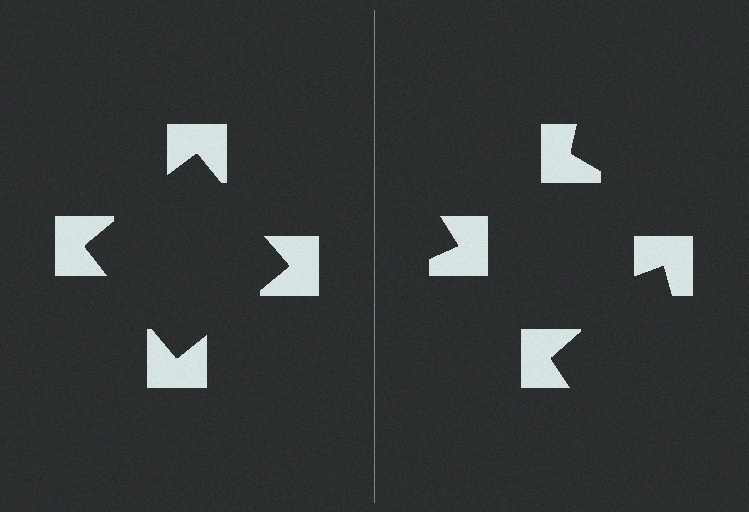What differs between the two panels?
The notched squares are positioned identically on both sides; only the wedge orientations differ. On the left they align to a square; on the right they are misaligned.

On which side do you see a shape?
An illusory square appears on the left side. On the right side the wedge cuts are rotated, so no coherent shape forms.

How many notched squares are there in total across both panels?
8 — 4 on each side.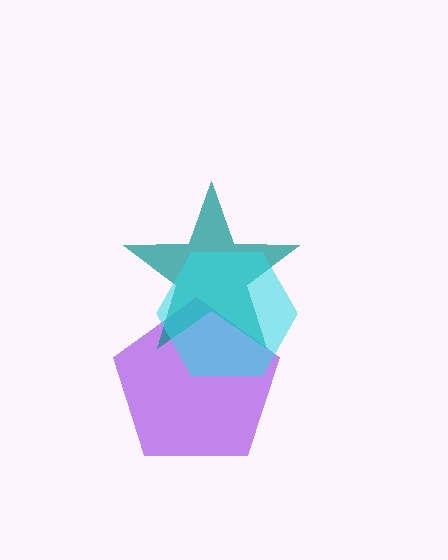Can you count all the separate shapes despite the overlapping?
Yes, there are 3 separate shapes.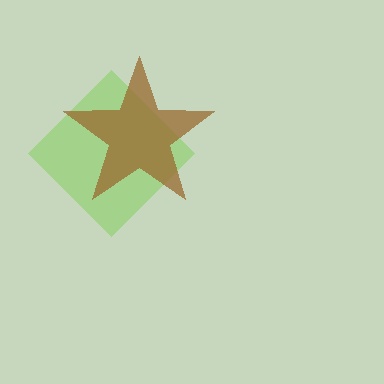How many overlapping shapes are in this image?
There are 2 overlapping shapes in the image.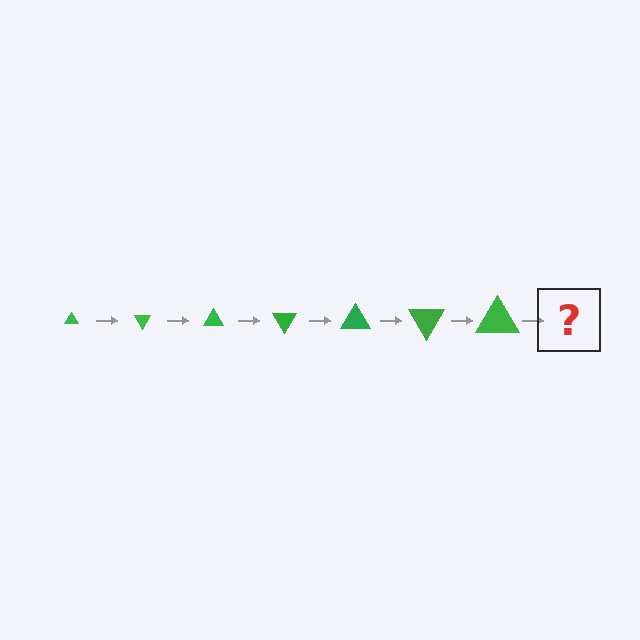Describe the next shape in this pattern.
It should be a triangle, larger than the previous one and rotated 420 degrees from the start.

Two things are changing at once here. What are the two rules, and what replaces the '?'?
The two rules are that the triangle grows larger each step and it rotates 60 degrees each step. The '?' should be a triangle, larger than the previous one and rotated 420 degrees from the start.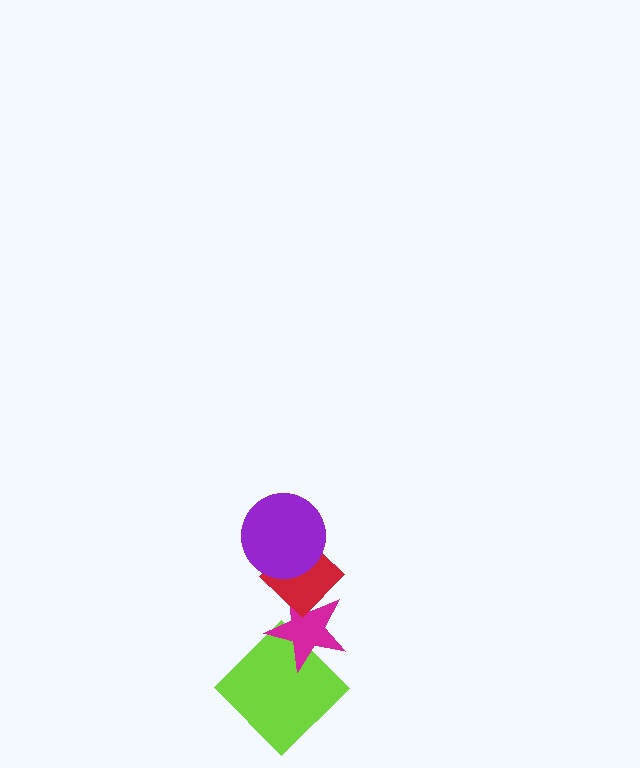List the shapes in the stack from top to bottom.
From top to bottom: the purple circle, the red diamond, the magenta star, the lime diamond.